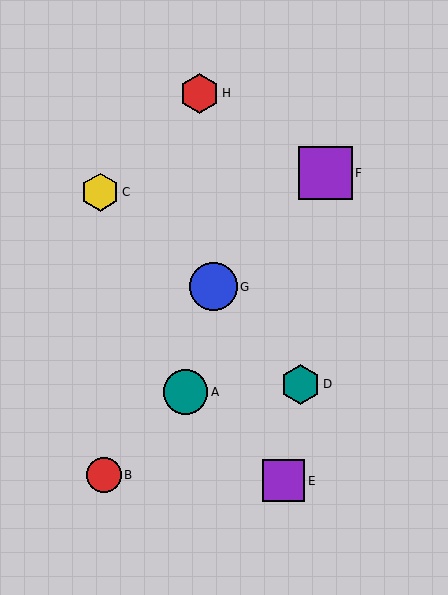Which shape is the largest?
The purple square (labeled F) is the largest.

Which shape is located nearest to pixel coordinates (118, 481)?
The red circle (labeled B) at (104, 475) is nearest to that location.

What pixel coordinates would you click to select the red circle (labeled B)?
Click at (104, 475) to select the red circle B.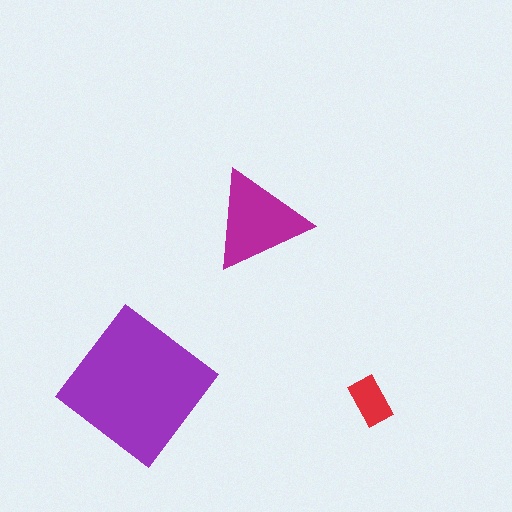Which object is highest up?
The magenta triangle is topmost.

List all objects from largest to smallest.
The purple diamond, the magenta triangle, the red rectangle.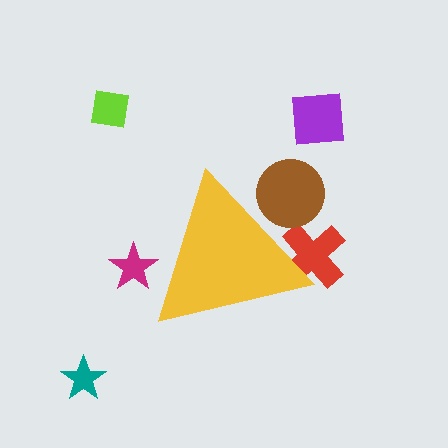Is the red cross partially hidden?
Yes, the red cross is partially hidden behind the yellow triangle.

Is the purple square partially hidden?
No, the purple square is fully visible.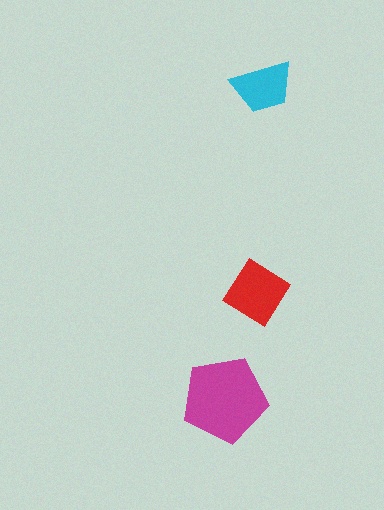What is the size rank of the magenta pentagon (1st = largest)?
1st.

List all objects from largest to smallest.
The magenta pentagon, the red diamond, the cyan trapezoid.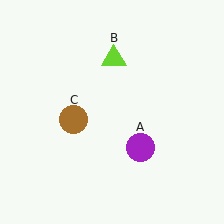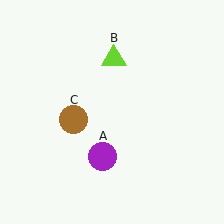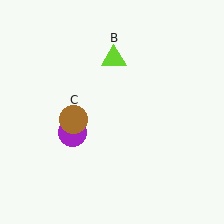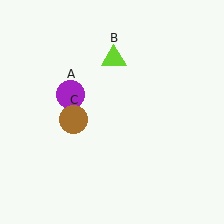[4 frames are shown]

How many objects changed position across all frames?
1 object changed position: purple circle (object A).